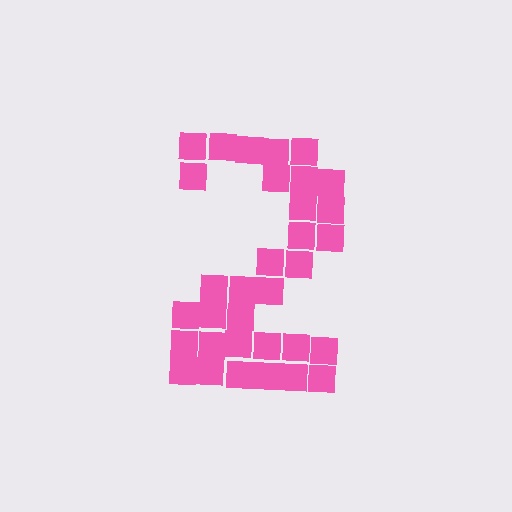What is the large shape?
The large shape is the digit 2.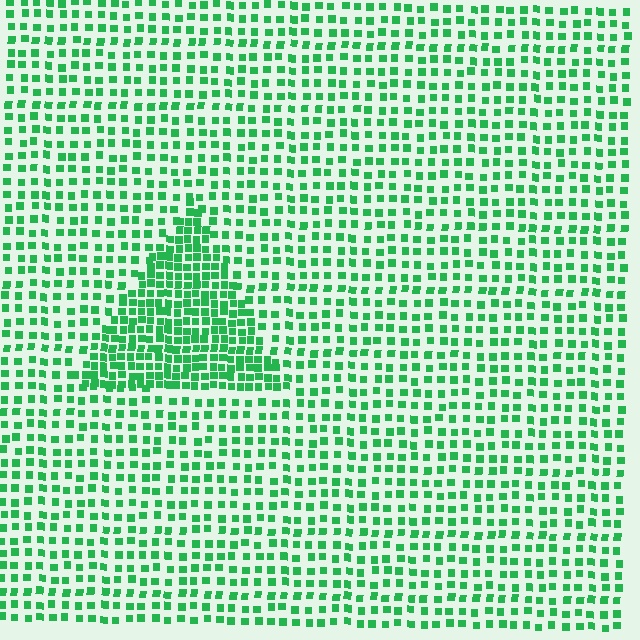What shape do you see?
I see a triangle.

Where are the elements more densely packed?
The elements are more densely packed inside the triangle boundary.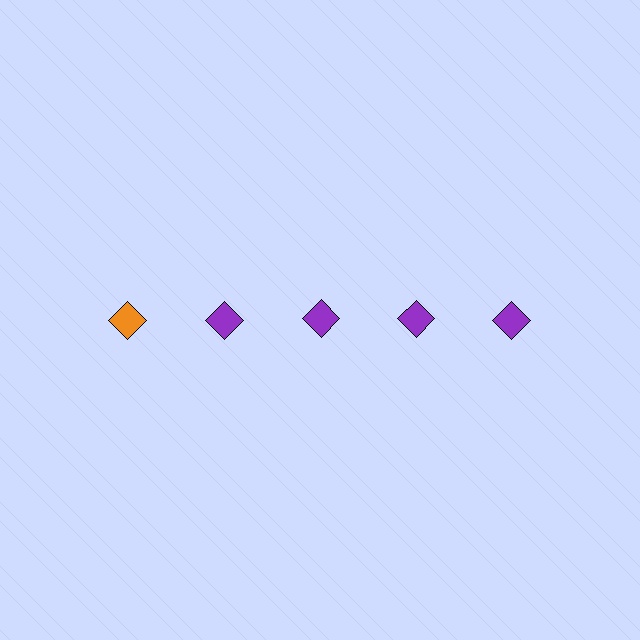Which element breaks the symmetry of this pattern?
The orange diamond in the top row, leftmost column breaks the symmetry. All other shapes are purple diamonds.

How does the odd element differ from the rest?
It has a different color: orange instead of purple.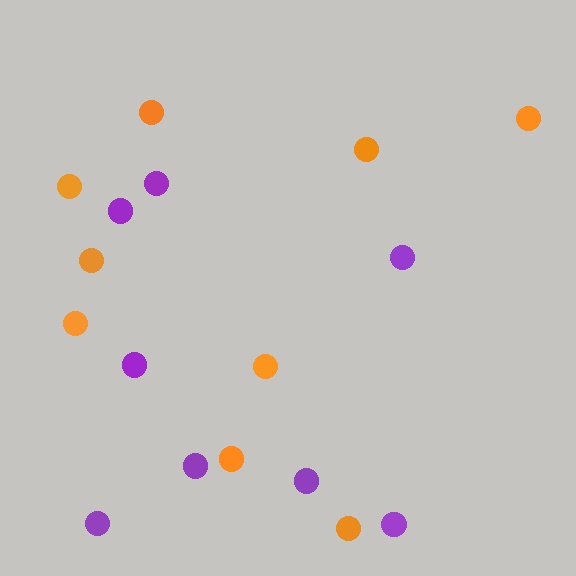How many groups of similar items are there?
There are 2 groups: one group of purple circles (8) and one group of orange circles (9).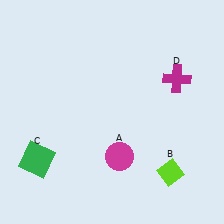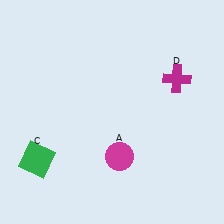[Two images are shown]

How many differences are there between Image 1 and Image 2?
There is 1 difference between the two images.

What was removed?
The lime diamond (B) was removed in Image 2.